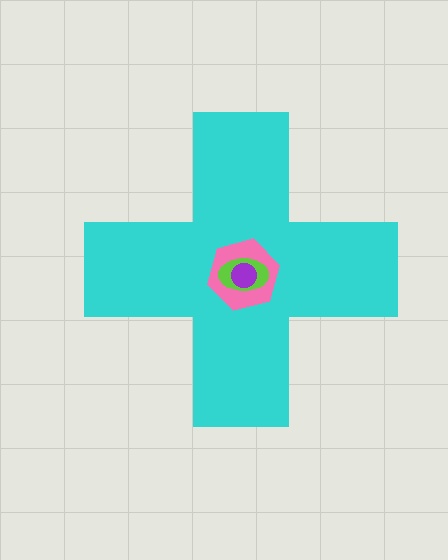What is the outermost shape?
The cyan cross.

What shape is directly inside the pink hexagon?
The lime ellipse.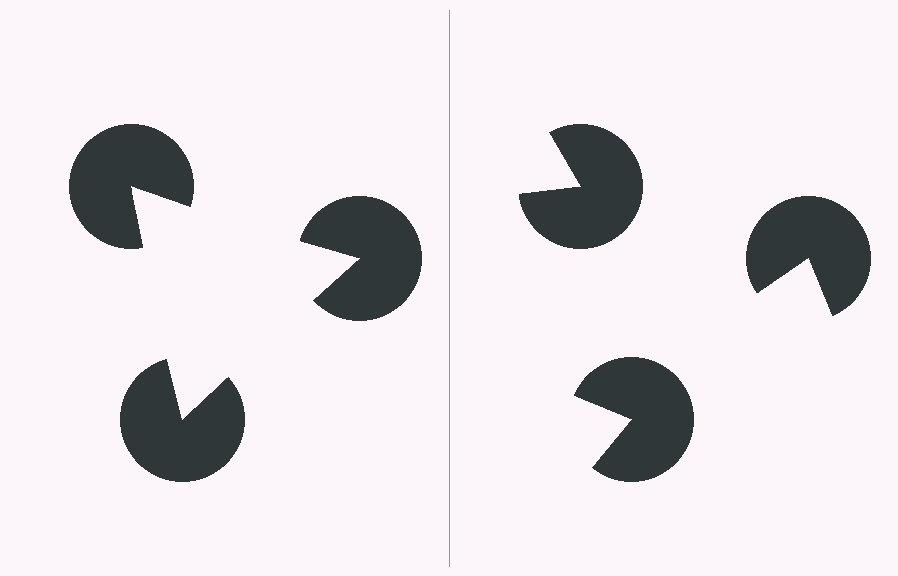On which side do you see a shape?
An illusory triangle appears on the left side. On the right side the wedge cuts are rotated, so no coherent shape forms.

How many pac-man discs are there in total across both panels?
6 — 3 on each side.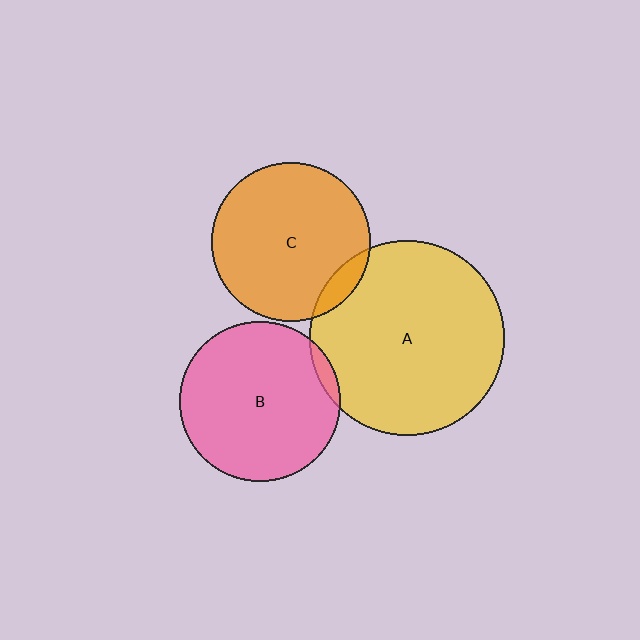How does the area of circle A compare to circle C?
Approximately 1.5 times.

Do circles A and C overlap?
Yes.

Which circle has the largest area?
Circle A (yellow).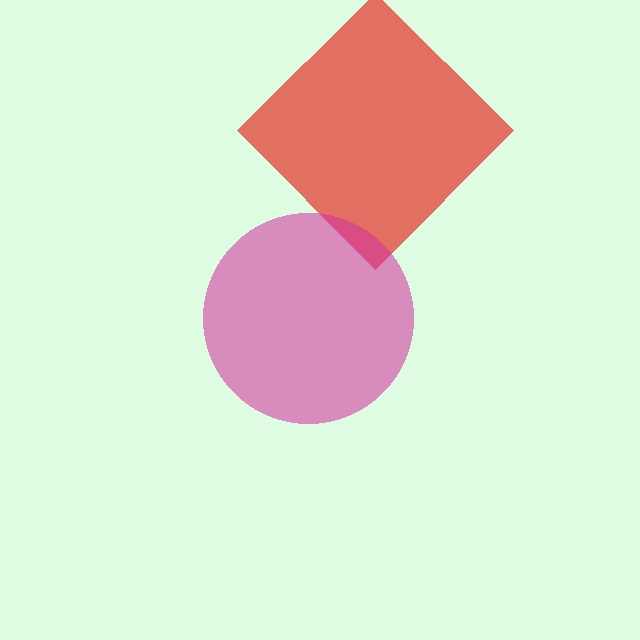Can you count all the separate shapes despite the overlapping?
Yes, there are 2 separate shapes.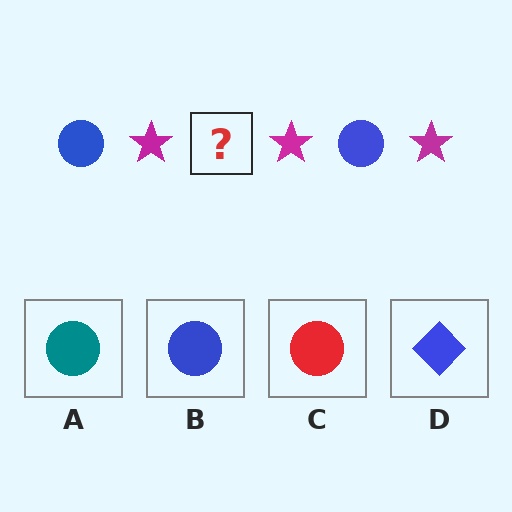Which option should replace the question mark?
Option B.